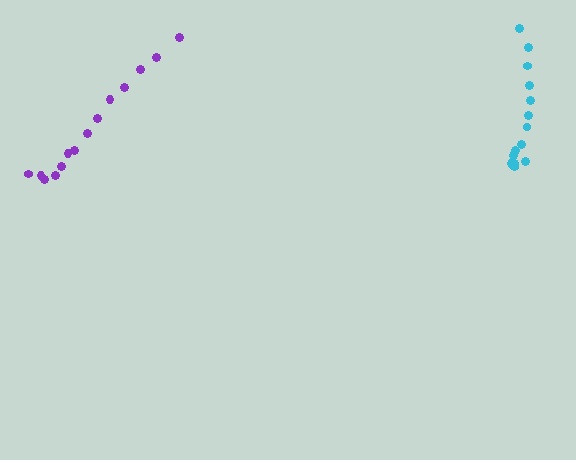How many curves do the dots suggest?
There are 2 distinct paths.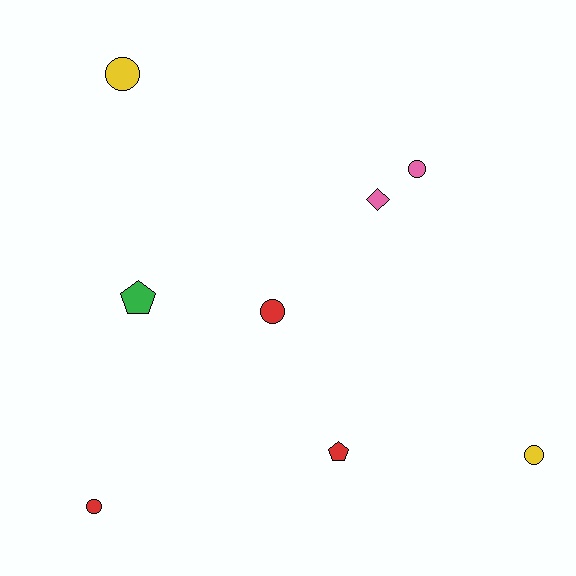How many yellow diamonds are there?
There are no yellow diamonds.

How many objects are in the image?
There are 8 objects.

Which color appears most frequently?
Red, with 3 objects.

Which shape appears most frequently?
Circle, with 5 objects.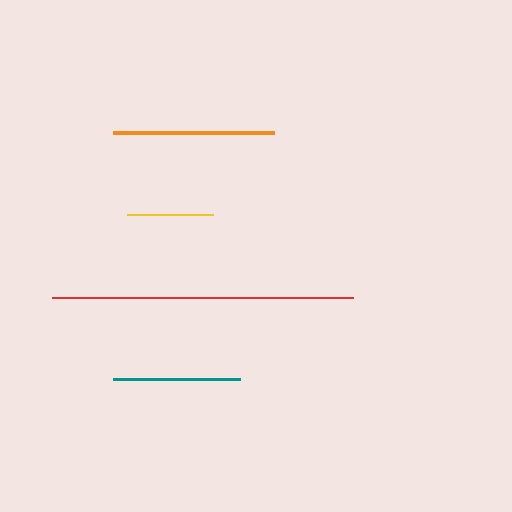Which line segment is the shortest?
The yellow line is the shortest at approximately 86 pixels.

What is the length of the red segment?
The red segment is approximately 301 pixels long.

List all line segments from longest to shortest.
From longest to shortest: red, orange, teal, yellow.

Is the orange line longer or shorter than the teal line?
The orange line is longer than the teal line.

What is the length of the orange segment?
The orange segment is approximately 161 pixels long.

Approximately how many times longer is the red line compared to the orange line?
The red line is approximately 1.9 times the length of the orange line.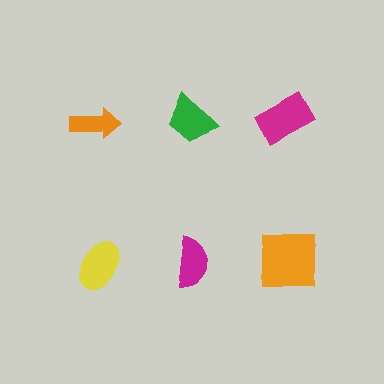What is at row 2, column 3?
An orange square.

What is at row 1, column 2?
A green trapezoid.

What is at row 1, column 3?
A magenta rectangle.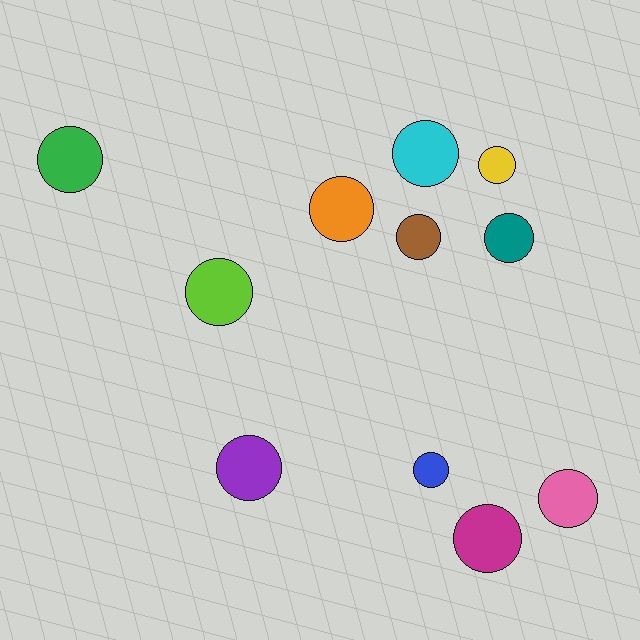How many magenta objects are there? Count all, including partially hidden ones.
There is 1 magenta object.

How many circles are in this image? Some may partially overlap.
There are 11 circles.